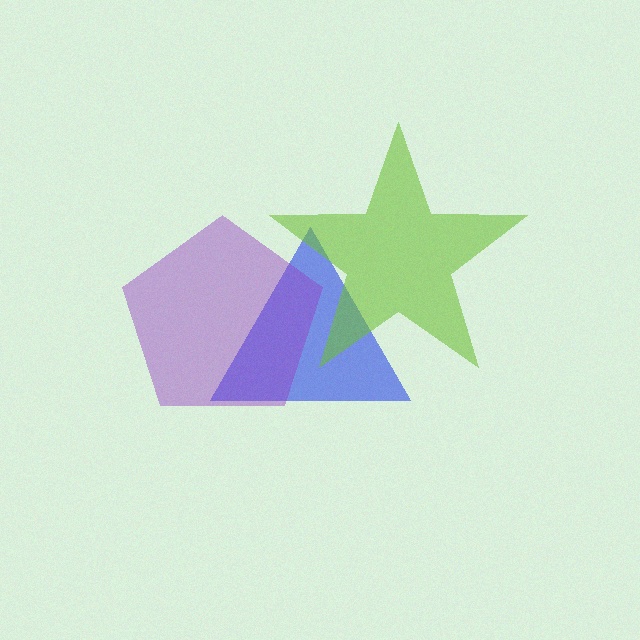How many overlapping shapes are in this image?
There are 3 overlapping shapes in the image.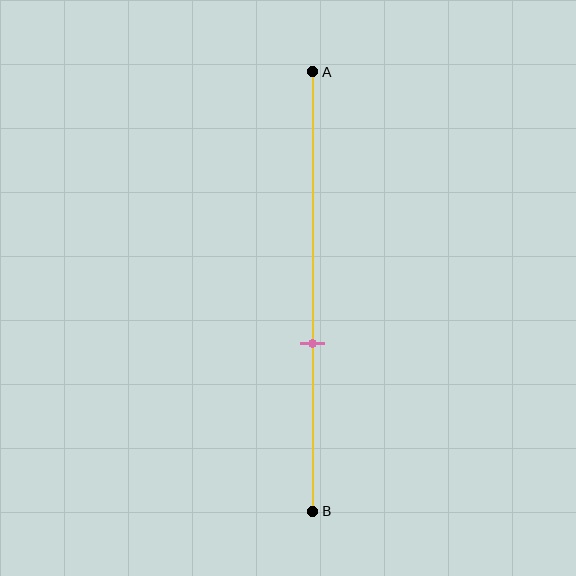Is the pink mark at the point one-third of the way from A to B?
No, the mark is at about 60% from A, not at the 33% one-third point.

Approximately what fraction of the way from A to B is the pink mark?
The pink mark is approximately 60% of the way from A to B.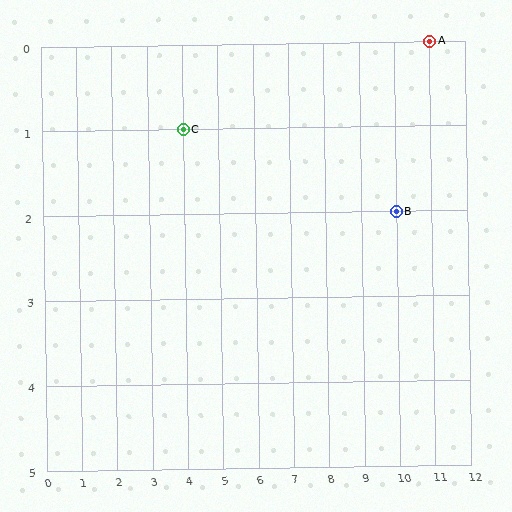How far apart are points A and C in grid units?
Points A and C are 7 columns and 1 row apart (about 7.1 grid units diagonally).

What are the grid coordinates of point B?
Point B is at grid coordinates (10, 2).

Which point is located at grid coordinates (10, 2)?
Point B is at (10, 2).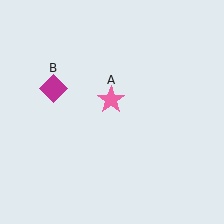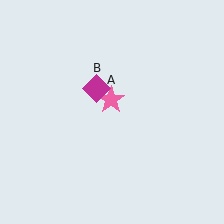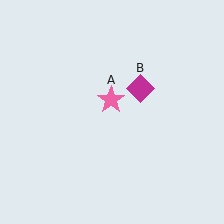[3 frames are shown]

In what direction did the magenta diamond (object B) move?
The magenta diamond (object B) moved right.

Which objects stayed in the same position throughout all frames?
Pink star (object A) remained stationary.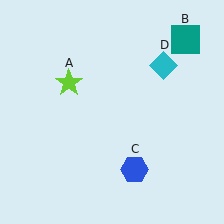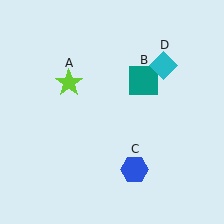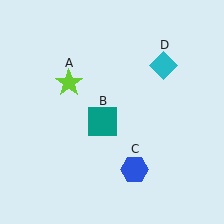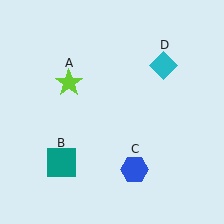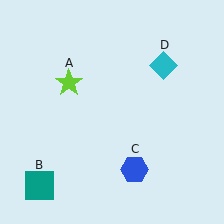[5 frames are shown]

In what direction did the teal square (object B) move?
The teal square (object B) moved down and to the left.